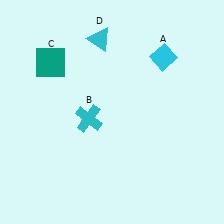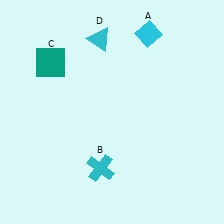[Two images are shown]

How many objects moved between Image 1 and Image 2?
2 objects moved between the two images.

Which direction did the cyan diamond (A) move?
The cyan diamond (A) moved up.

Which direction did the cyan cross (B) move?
The cyan cross (B) moved down.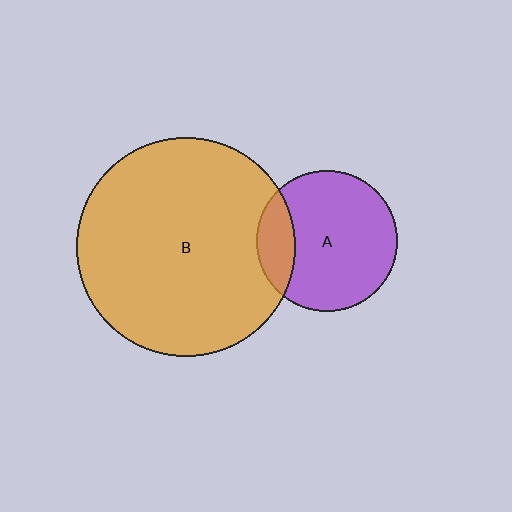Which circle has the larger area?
Circle B (orange).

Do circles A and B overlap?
Yes.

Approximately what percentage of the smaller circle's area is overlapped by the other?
Approximately 20%.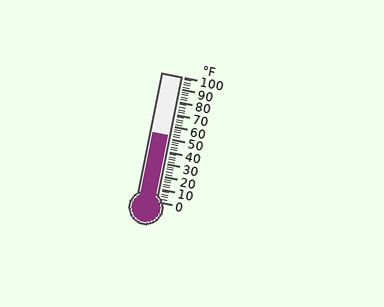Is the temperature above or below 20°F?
The temperature is above 20°F.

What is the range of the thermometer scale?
The thermometer scale ranges from 0°F to 100°F.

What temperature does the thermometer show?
The thermometer shows approximately 52°F.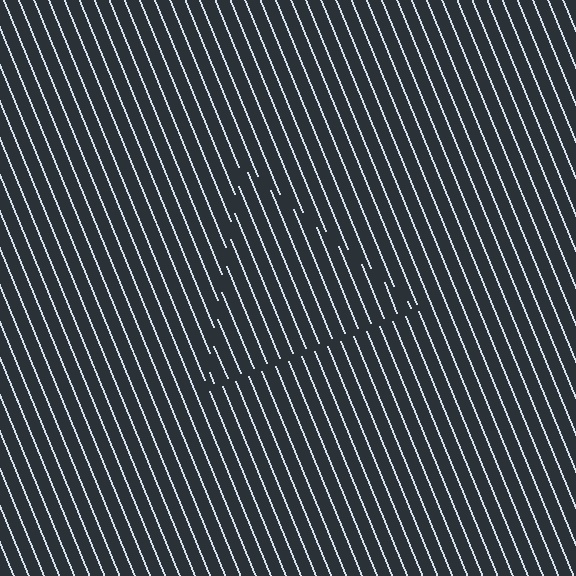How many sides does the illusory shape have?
3 sides — the line-ends trace a triangle.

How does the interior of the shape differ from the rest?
The interior of the shape contains the same grating, shifted by half a period — the contour is defined by the phase discontinuity where line-ends from the inner and outer gratings abut.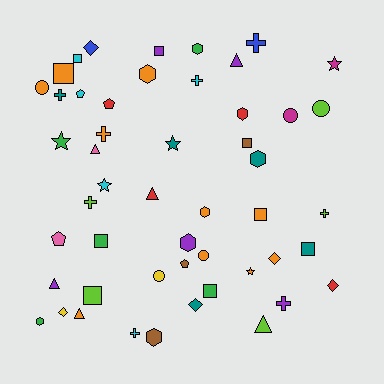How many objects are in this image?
There are 50 objects.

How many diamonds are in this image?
There are 5 diamonds.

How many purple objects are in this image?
There are 5 purple objects.